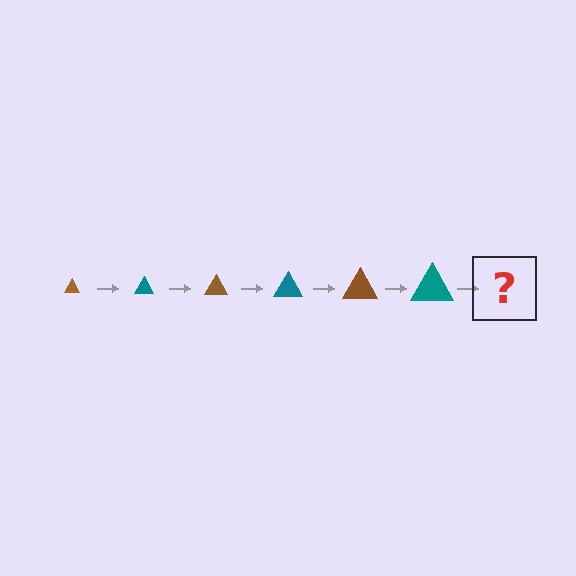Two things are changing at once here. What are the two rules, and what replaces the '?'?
The two rules are that the triangle grows larger each step and the color cycles through brown and teal. The '?' should be a brown triangle, larger than the previous one.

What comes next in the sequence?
The next element should be a brown triangle, larger than the previous one.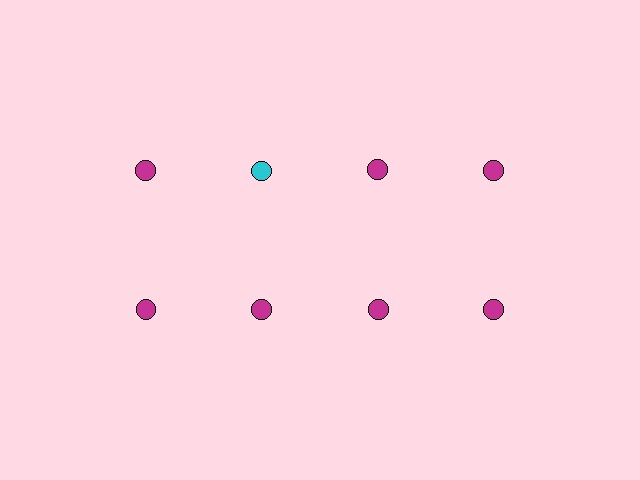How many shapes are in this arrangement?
There are 8 shapes arranged in a grid pattern.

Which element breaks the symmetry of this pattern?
The cyan circle in the top row, second from left column breaks the symmetry. All other shapes are magenta circles.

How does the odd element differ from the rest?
It has a different color: cyan instead of magenta.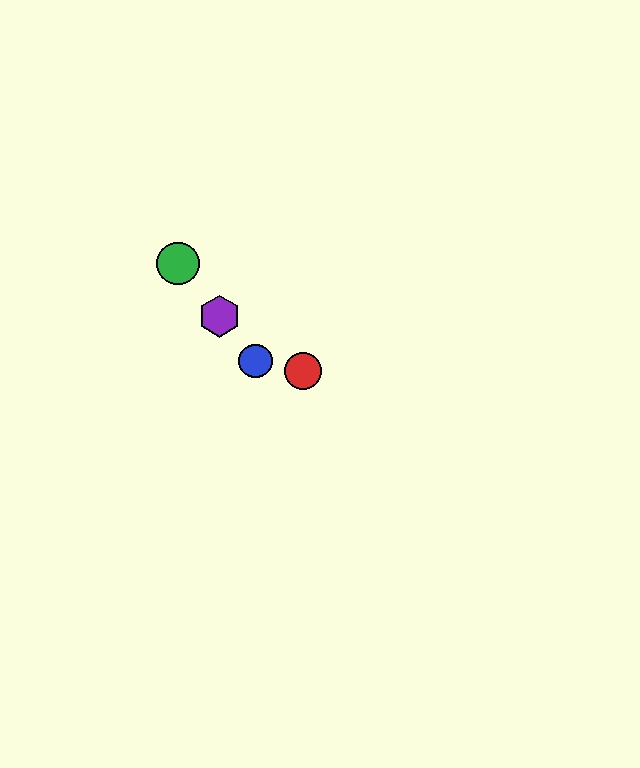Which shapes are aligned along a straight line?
The blue circle, the green circle, the yellow hexagon, the purple hexagon are aligned along a straight line.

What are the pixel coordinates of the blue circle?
The blue circle is at (255, 361).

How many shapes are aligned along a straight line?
4 shapes (the blue circle, the green circle, the yellow hexagon, the purple hexagon) are aligned along a straight line.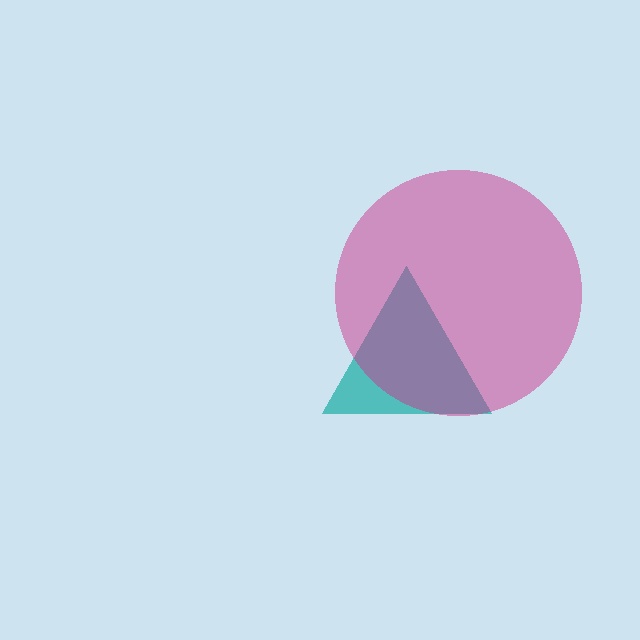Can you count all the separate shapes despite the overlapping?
Yes, there are 2 separate shapes.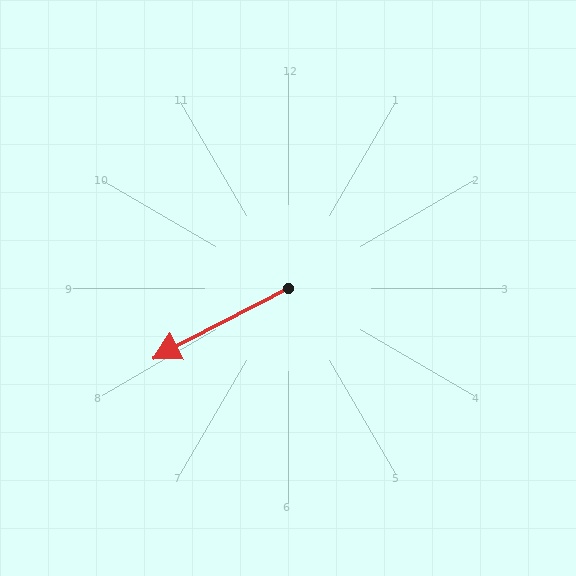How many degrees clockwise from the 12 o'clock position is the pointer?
Approximately 243 degrees.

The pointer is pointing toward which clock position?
Roughly 8 o'clock.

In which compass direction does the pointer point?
Southwest.